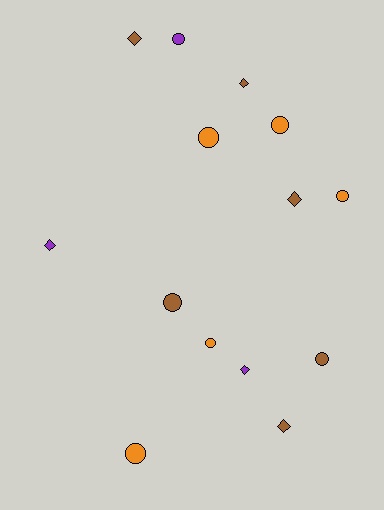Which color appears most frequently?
Brown, with 6 objects.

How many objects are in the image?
There are 14 objects.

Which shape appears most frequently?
Circle, with 8 objects.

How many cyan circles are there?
There are no cyan circles.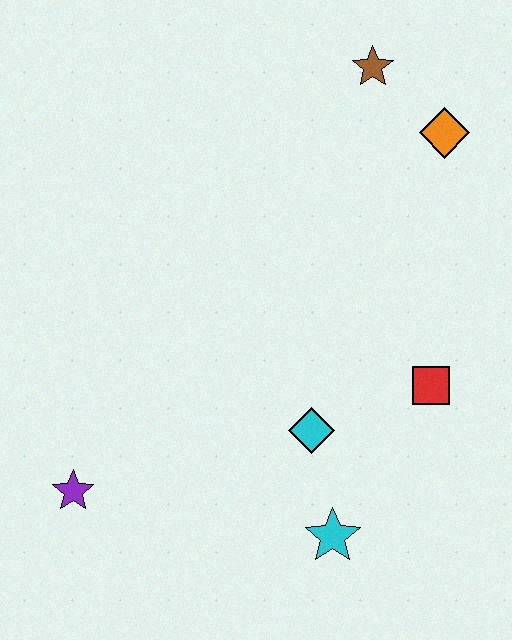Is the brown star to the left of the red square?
Yes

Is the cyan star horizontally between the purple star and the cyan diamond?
No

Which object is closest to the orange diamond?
The brown star is closest to the orange diamond.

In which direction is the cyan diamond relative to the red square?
The cyan diamond is to the left of the red square.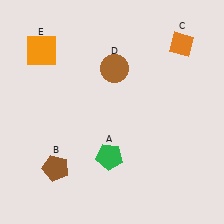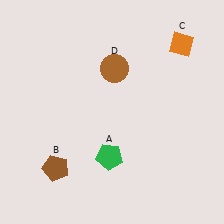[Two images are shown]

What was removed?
The orange square (E) was removed in Image 2.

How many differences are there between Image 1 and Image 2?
There is 1 difference between the two images.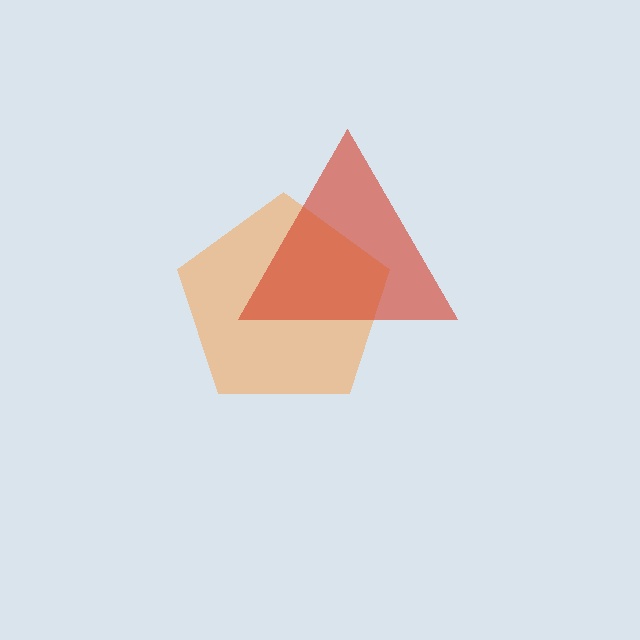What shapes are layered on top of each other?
The layered shapes are: an orange pentagon, a red triangle.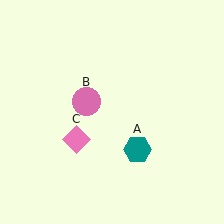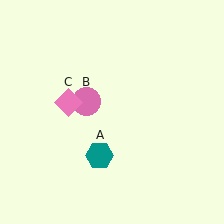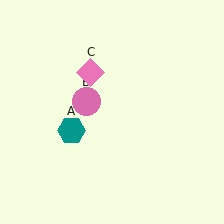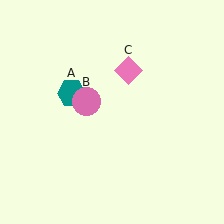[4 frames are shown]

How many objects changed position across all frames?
2 objects changed position: teal hexagon (object A), pink diamond (object C).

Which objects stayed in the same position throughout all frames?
Pink circle (object B) remained stationary.